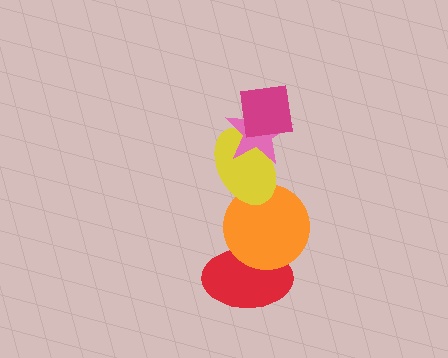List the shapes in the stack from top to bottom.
From top to bottom: the magenta square, the pink star, the yellow ellipse, the orange circle, the red ellipse.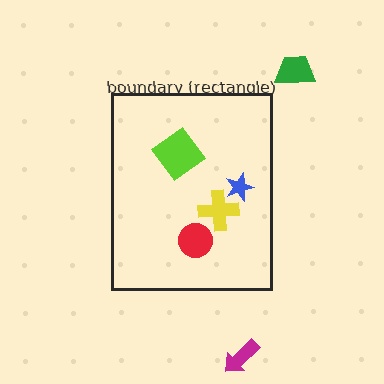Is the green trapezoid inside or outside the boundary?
Outside.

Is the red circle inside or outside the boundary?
Inside.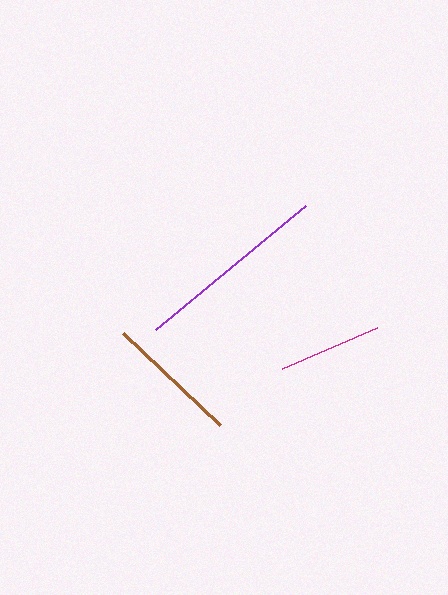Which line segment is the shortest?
The magenta line is the shortest at approximately 104 pixels.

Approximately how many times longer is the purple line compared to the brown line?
The purple line is approximately 1.5 times the length of the brown line.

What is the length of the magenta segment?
The magenta segment is approximately 104 pixels long.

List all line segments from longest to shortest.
From longest to shortest: purple, brown, magenta.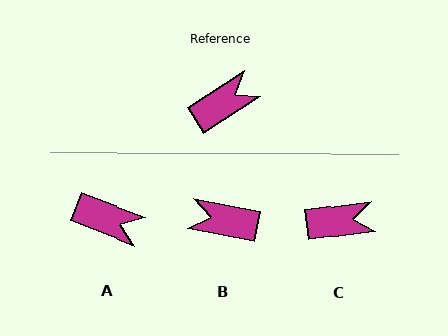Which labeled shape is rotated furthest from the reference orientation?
B, about 136 degrees away.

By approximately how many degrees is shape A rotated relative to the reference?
Approximately 54 degrees clockwise.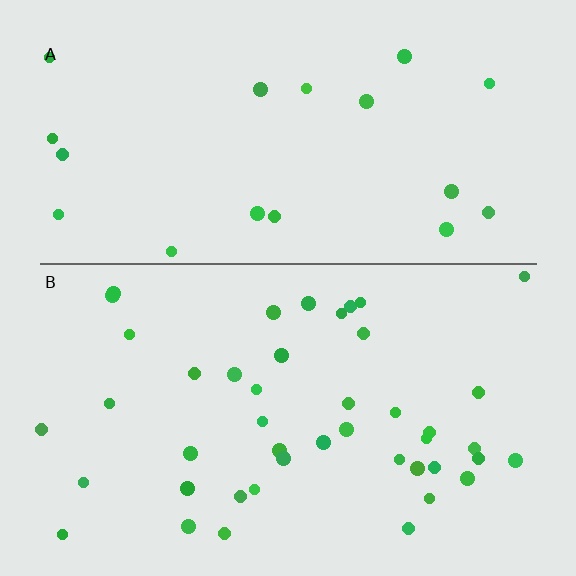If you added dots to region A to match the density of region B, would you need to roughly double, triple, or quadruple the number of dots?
Approximately double.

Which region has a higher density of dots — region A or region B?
B (the bottom).